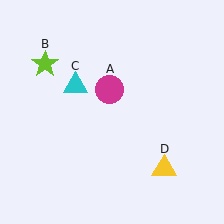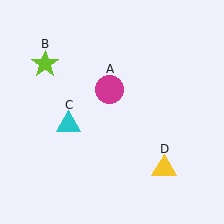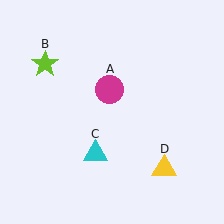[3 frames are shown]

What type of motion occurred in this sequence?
The cyan triangle (object C) rotated counterclockwise around the center of the scene.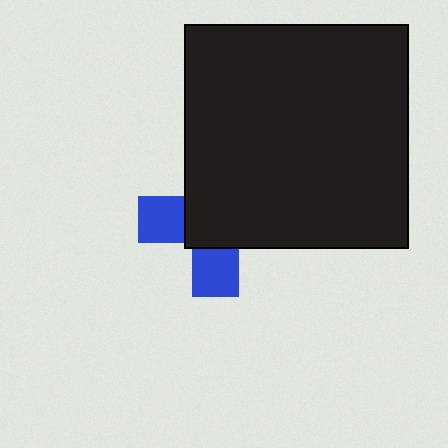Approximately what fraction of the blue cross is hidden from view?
Roughly 64% of the blue cross is hidden behind the black square.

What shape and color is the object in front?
The object in front is a black square.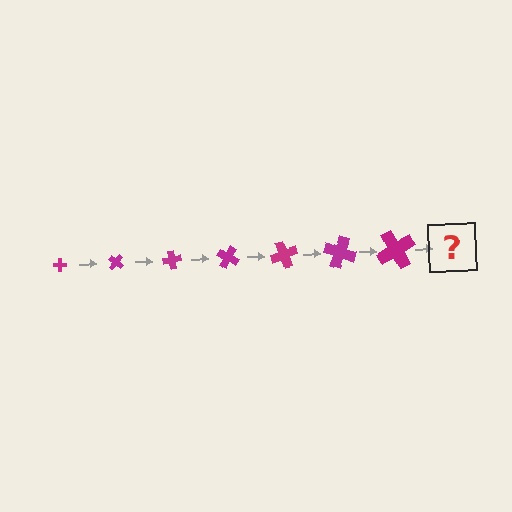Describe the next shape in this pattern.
It should be a cross, larger than the previous one and rotated 280 degrees from the start.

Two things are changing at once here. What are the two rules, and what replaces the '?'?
The two rules are that the cross grows larger each step and it rotates 40 degrees each step. The '?' should be a cross, larger than the previous one and rotated 280 degrees from the start.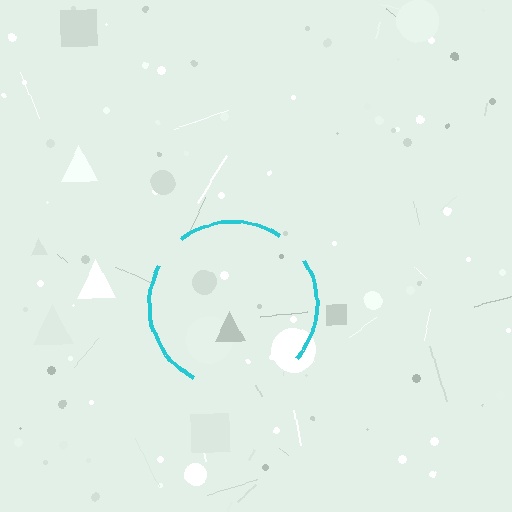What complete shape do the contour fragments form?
The contour fragments form a circle.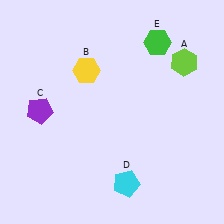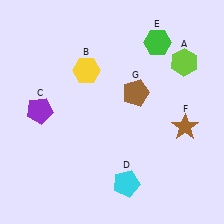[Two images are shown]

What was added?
A brown star (F), a brown pentagon (G) were added in Image 2.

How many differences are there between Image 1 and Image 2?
There are 2 differences between the two images.